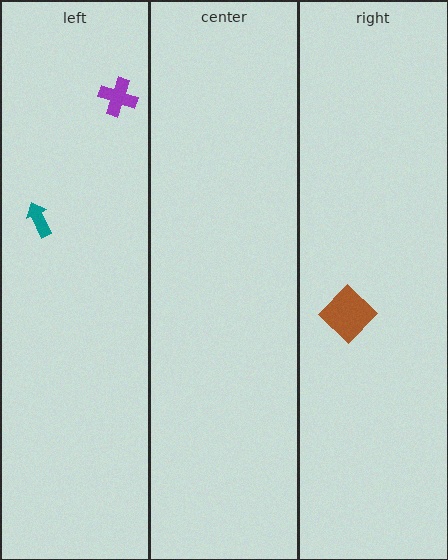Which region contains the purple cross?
The left region.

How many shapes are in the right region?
1.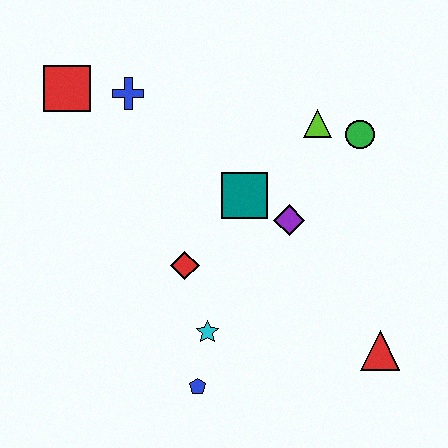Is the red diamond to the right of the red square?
Yes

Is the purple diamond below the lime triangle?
Yes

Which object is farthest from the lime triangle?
The blue pentagon is farthest from the lime triangle.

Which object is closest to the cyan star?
The blue pentagon is closest to the cyan star.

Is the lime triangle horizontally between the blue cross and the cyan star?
No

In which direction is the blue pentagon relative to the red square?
The blue pentagon is below the red square.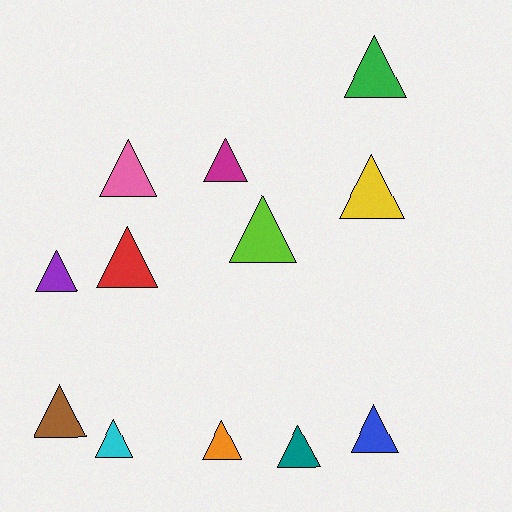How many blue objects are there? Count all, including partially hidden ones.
There is 1 blue object.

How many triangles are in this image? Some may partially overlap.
There are 12 triangles.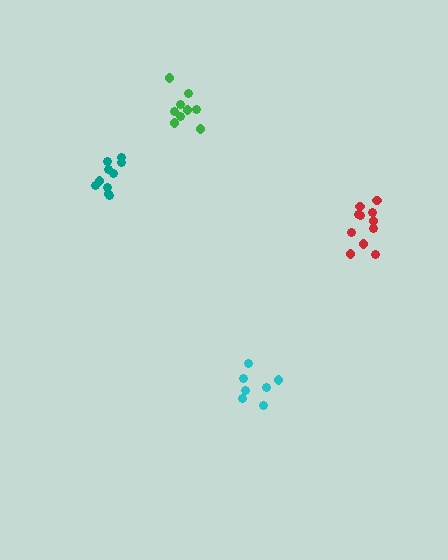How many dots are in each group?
Group 1: 9 dots, Group 2: 10 dots, Group 3: 11 dots, Group 4: 7 dots (37 total).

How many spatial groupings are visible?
There are 4 spatial groupings.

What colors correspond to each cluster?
The clusters are colored: green, teal, red, cyan.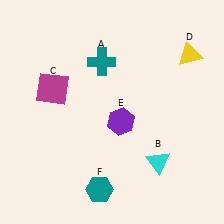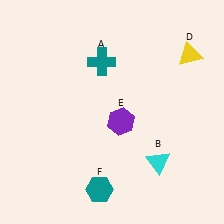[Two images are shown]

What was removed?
The magenta square (C) was removed in Image 2.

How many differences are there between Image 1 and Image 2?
There is 1 difference between the two images.